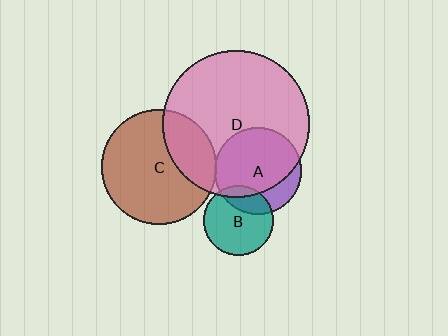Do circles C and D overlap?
Yes.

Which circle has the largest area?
Circle D (pink).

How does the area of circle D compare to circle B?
Approximately 4.4 times.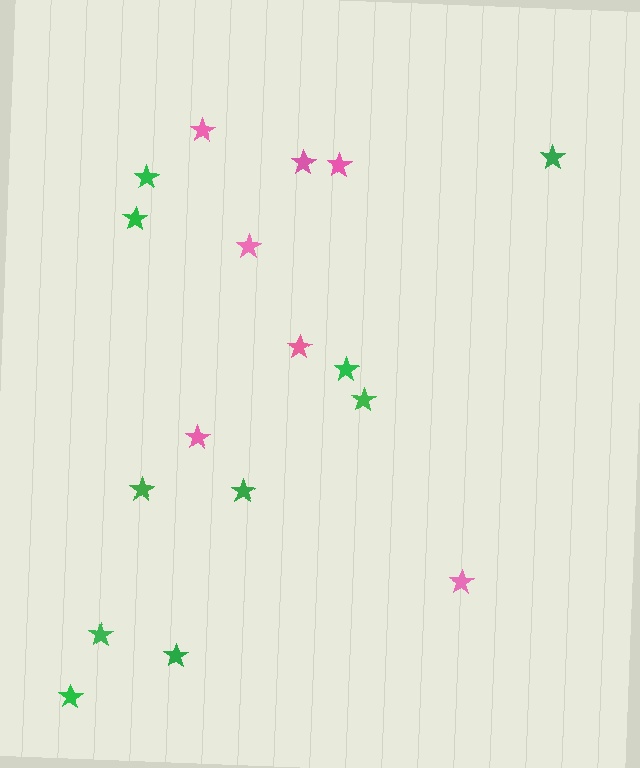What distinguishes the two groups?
There are 2 groups: one group of pink stars (7) and one group of green stars (10).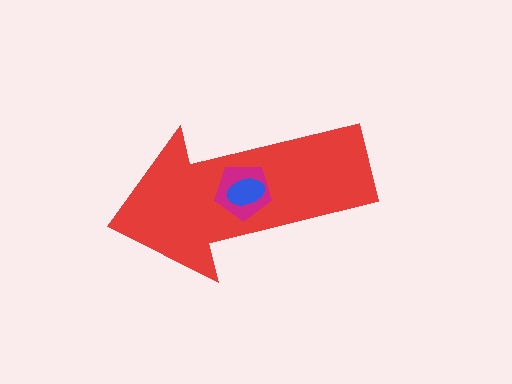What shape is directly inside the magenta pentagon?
The blue ellipse.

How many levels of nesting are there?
3.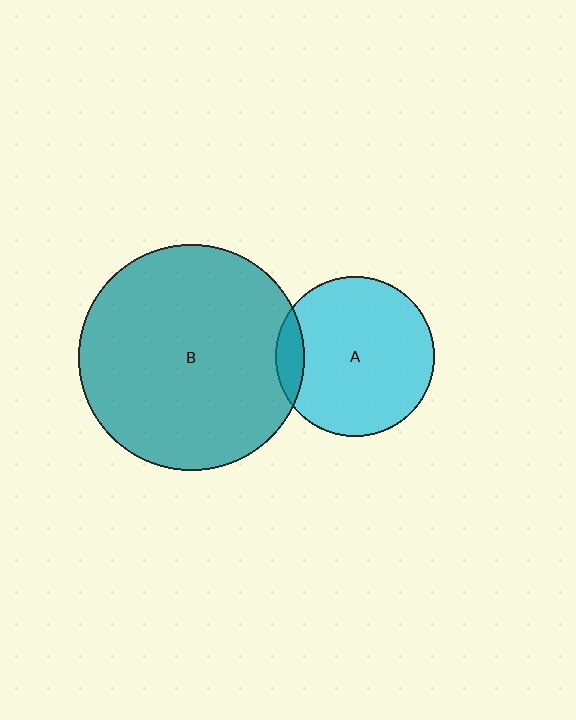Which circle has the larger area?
Circle B (teal).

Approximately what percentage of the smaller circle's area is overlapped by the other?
Approximately 10%.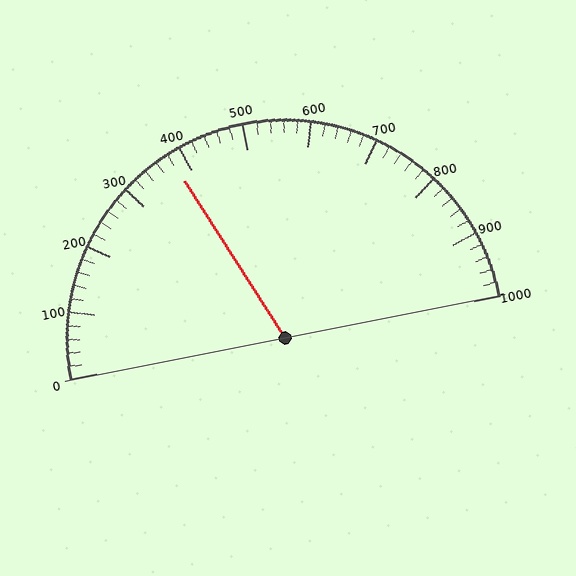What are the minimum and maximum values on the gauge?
The gauge ranges from 0 to 1000.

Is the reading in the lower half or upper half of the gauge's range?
The reading is in the lower half of the range (0 to 1000).